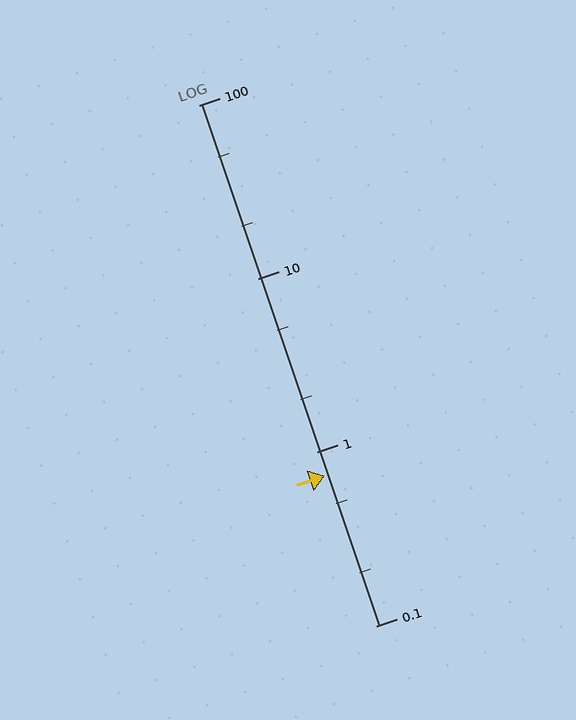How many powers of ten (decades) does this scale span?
The scale spans 3 decades, from 0.1 to 100.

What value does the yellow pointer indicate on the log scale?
The pointer indicates approximately 0.73.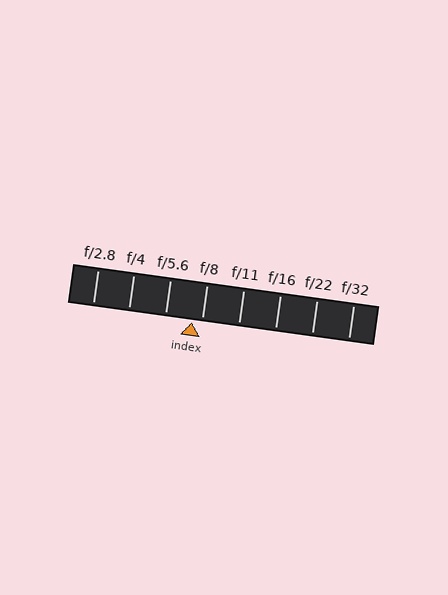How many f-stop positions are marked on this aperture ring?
There are 8 f-stop positions marked.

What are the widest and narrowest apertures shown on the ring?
The widest aperture shown is f/2.8 and the narrowest is f/32.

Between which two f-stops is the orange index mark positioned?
The index mark is between f/5.6 and f/8.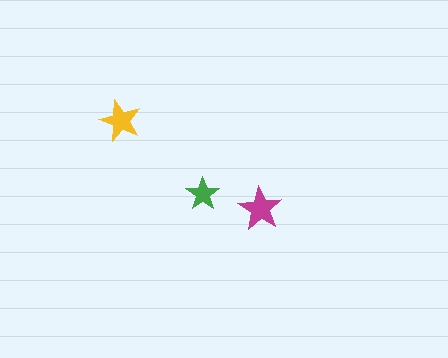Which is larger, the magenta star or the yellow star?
The magenta one.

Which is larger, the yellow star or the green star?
The yellow one.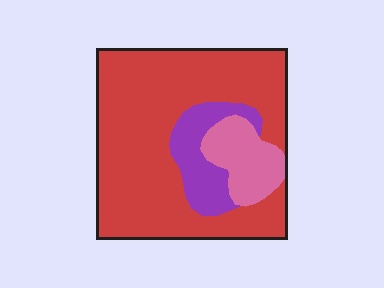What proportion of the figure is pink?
Pink covers around 15% of the figure.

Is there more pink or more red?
Red.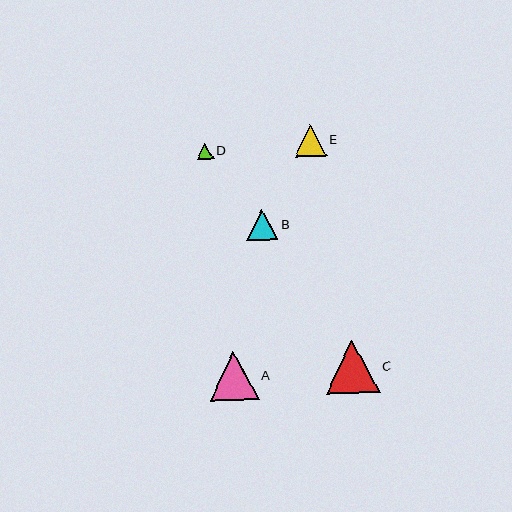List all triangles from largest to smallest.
From largest to smallest: C, A, E, B, D.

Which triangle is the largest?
Triangle C is the largest with a size of approximately 54 pixels.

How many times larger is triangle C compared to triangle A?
Triangle C is approximately 1.1 times the size of triangle A.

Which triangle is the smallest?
Triangle D is the smallest with a size of approximately 17 pixels.